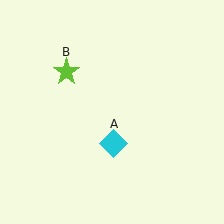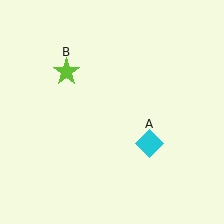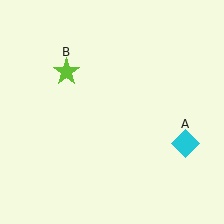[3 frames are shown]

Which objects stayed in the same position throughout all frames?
Lime star (object B) remained stationary.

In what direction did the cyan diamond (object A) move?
The cyan diamond (object A) moved right.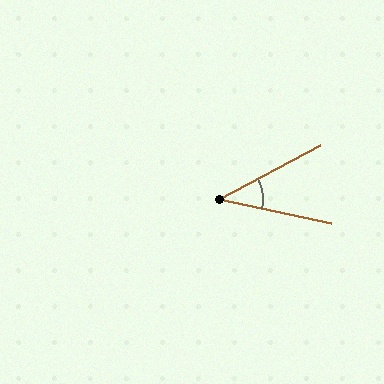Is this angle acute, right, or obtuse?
It is acute.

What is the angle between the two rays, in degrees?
Approximately 40 degrees.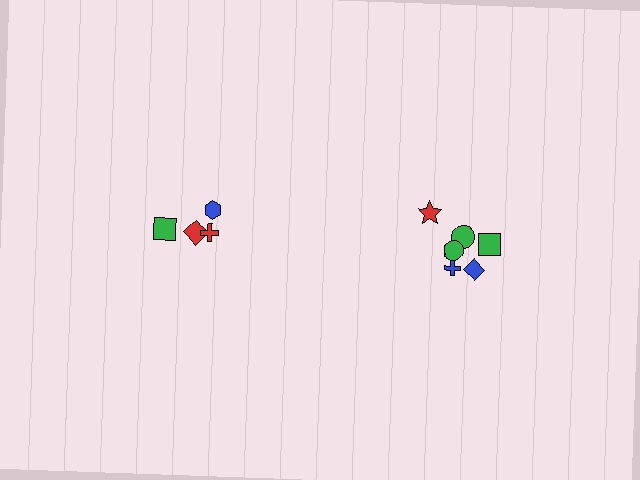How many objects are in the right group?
There are 7 objects.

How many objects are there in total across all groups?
There are 11 objects.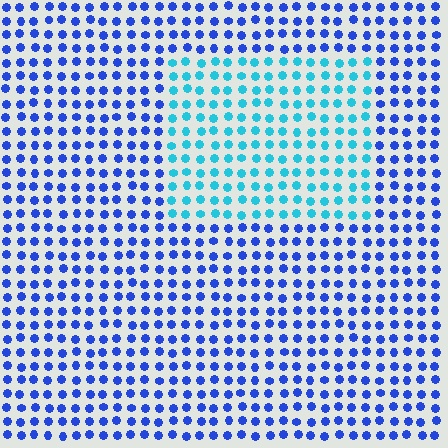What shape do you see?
I see a rectangle.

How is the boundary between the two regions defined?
The boundary is defined purely by a slight shift in hue (about 42 degrees). Spacing, size, and orientation are identical on both sides.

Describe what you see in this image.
The image is filled with small blue elements in a uniform arrangement. A rectangle-shaped region is visible where the elements are tinted to a slightly different hue, forming a subtle color boundary.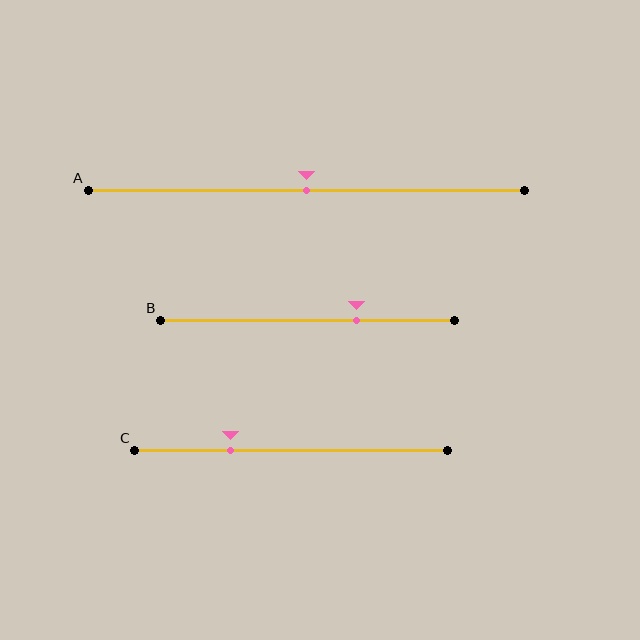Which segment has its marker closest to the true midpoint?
Segment A has its marker closest to the true midpoint.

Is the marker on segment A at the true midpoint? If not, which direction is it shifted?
Yes, the marker on segment A is at the true midpoint.